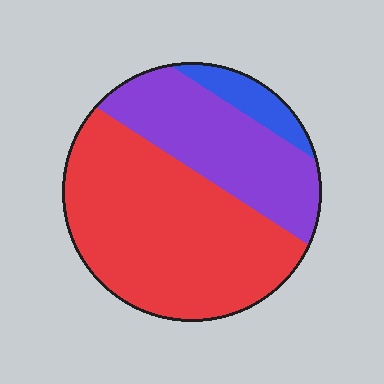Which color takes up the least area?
Blue, at roughly 10%.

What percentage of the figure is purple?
Purple covers about 30% of the figure.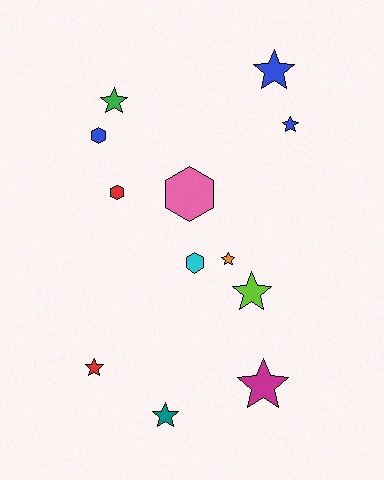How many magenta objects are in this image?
There is 1 magenta object.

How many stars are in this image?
There are 8 stars.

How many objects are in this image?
There are 12 objects.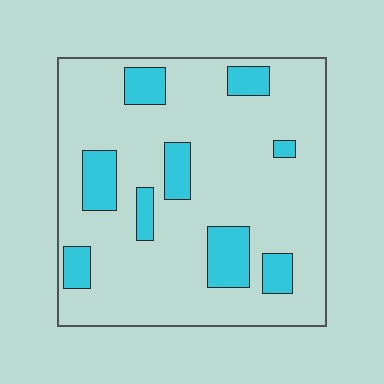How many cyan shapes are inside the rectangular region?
9.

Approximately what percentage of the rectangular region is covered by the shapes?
Approximately 20%.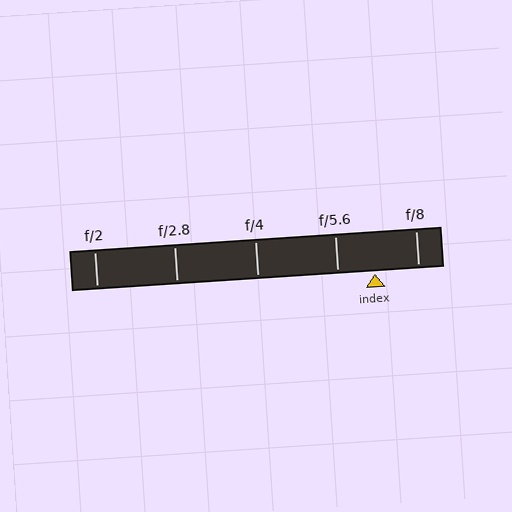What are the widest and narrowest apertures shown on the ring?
The widest aperture shown is f/2 and the narrowest is f/8.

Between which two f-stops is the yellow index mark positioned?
The index mark is between f/5.6 and f/8.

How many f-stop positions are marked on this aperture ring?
There are 5 f-stop positions marked.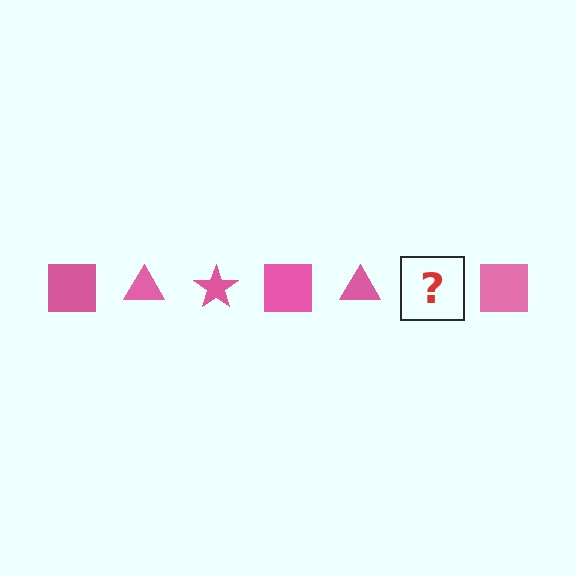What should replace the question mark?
The question mark should be replaced with a pink star.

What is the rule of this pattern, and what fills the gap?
The rule is that the pattern cycles through square, triangle, star shapes in pink. The gap should be filled with a pink star.